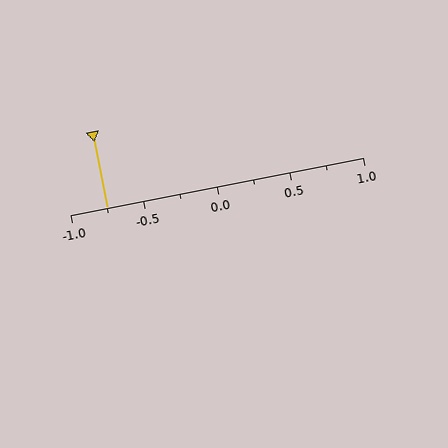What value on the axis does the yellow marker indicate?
The marker indicates approximately -0.75.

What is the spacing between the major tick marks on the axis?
The major ticks are spaced 0.5 apart.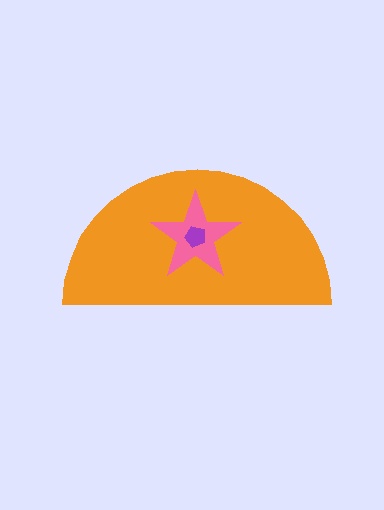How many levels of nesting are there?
3.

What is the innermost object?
The purple pentagon.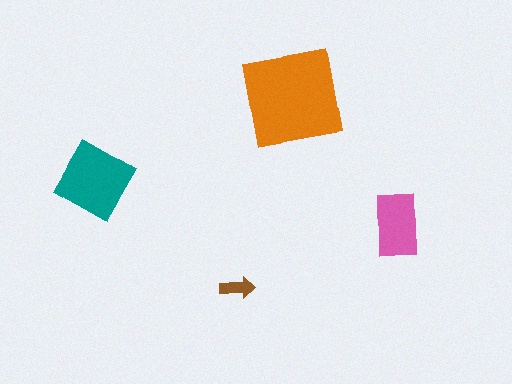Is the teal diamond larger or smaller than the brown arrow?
Larger.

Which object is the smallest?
The brown arrow.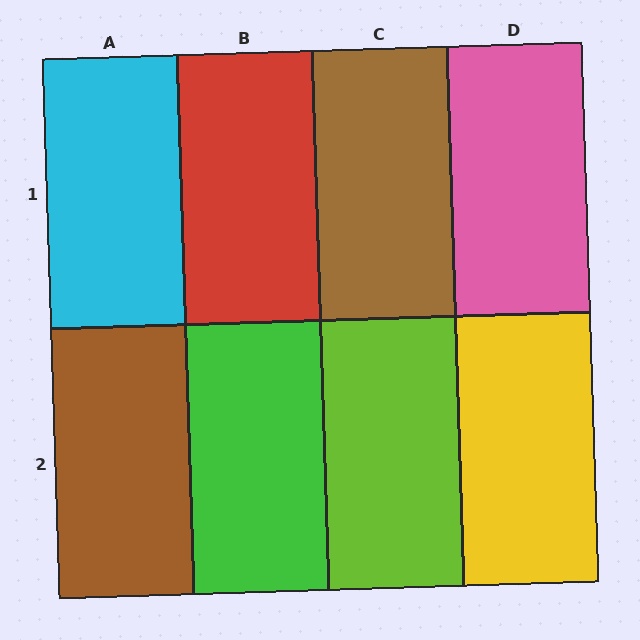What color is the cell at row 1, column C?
Brown.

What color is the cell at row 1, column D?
Pink.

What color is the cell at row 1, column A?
Cyan.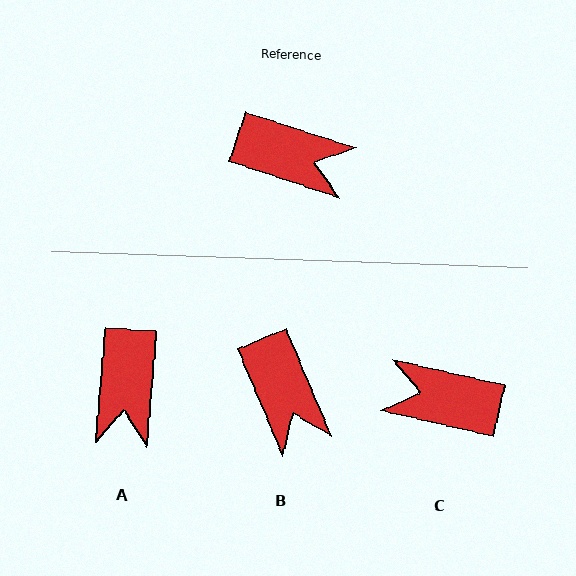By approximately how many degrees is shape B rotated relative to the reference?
Approximately 49 degrees clockwise.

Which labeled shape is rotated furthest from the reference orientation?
C, about 175 degrees away.